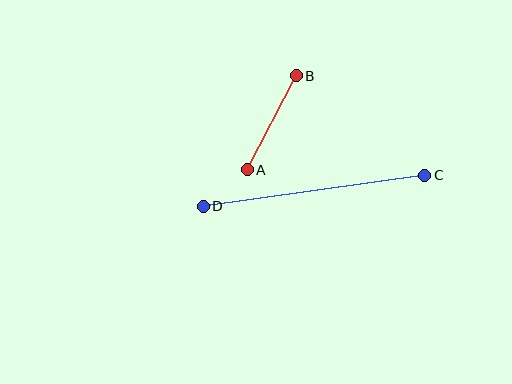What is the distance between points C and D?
The distance is approximately 224 pixels.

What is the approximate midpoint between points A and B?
The midpoint is at approximately (272, 123) pixels.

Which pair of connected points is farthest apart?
Points C and D are farthest apart.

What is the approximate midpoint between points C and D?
The midpoint is at approximately (314, 191) pixels.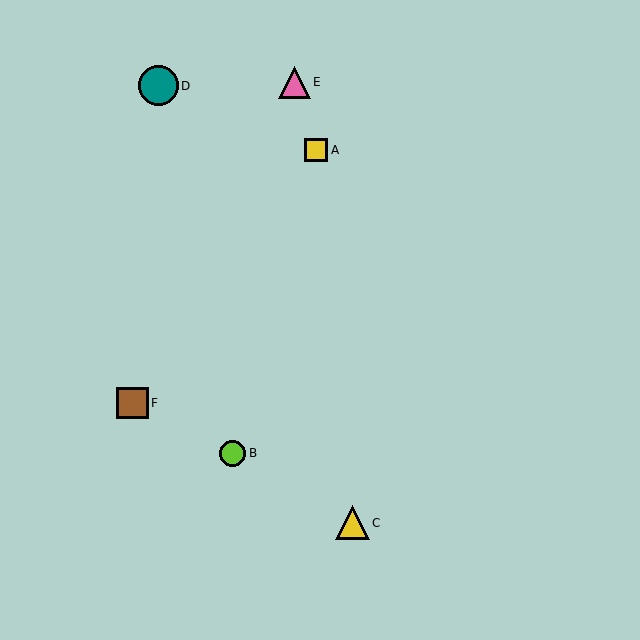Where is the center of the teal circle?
The center of the teal circle is at (158, 86).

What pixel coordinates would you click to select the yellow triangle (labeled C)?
Click at (352, 523) to select the yellow triangle C.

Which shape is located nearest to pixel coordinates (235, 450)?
The lime circle (labeled B) at (233, 453) is nearest to that location.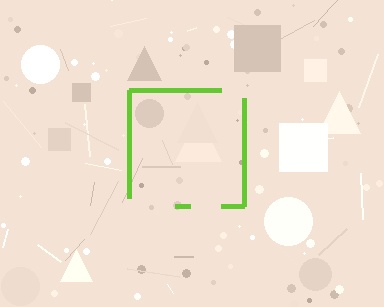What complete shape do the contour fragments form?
The contour fragments form a square.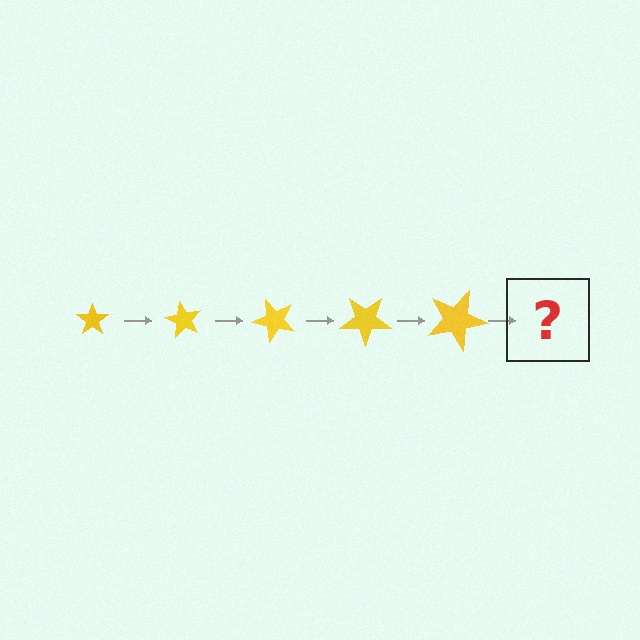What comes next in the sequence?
The next element should be a star, larger than the previous one and rotated 300 degrees from the start.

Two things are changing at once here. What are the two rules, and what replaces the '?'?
The two rules are that the star grows larger each step and it rotates 60 degrees each step. The '?' should be a star, larger than the previous one and rotated 300 degrees from the start.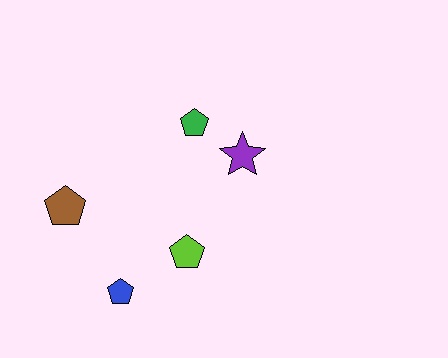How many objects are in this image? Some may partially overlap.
There are 5 objects.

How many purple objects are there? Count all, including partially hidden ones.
There is 1 purple object.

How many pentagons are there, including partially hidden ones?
There are 4 pentagons.